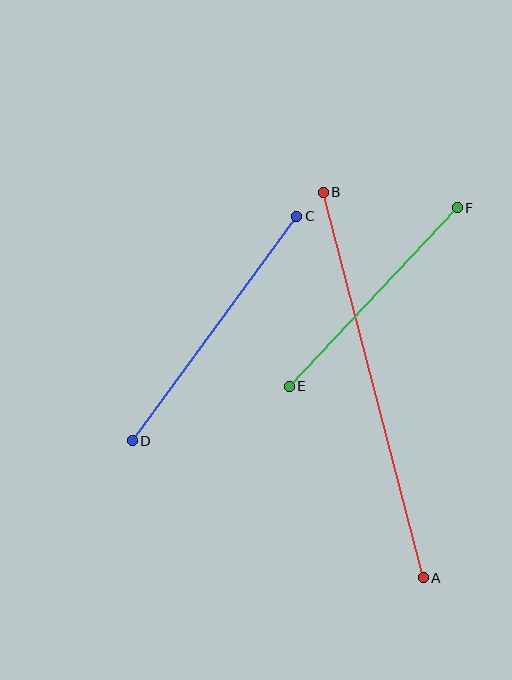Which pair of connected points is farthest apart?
Points A and B are farthest apart.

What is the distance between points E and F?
The distance is approximately 245 pixels.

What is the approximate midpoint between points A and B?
The midpoint is at approximately (373, 385) pixels.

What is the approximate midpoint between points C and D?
The midpoint is at approximately (215, 328) pixels.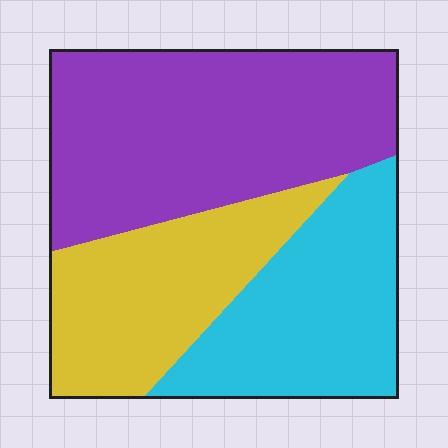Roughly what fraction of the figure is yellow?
Yellow covers roughly 25% of the figure.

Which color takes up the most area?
Purple, at roughly 45%.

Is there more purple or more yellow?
Purple.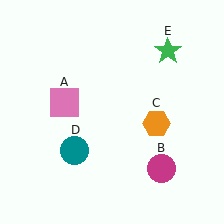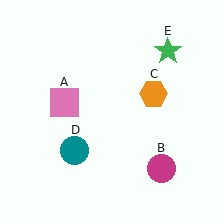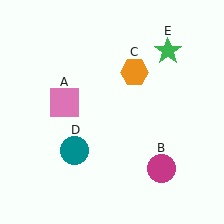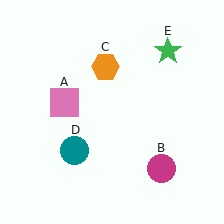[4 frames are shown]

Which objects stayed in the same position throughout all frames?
Pink square (object A) and magenta circle (object B) and teal circle (object D) and green star (object E) remained stationary.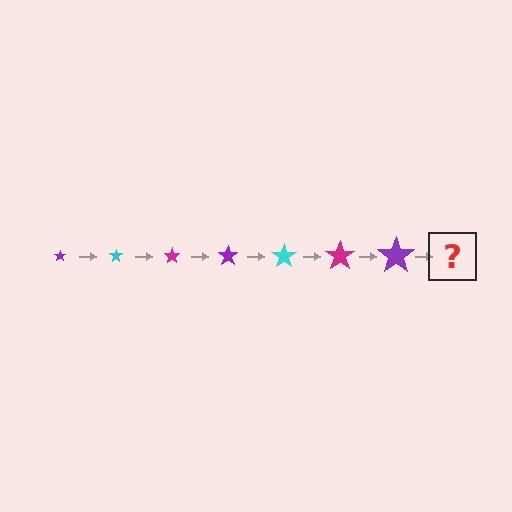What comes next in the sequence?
The next element should be a cyan star, larger than the previous one.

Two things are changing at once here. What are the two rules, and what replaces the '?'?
The two rules are that the star grows larger each step and the color cycles through purple, cyan, and magenta. The '?' should be a cyan star, larger than the previous one.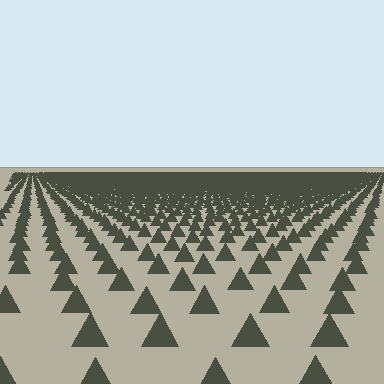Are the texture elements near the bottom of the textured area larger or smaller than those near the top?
Larger. Near the bottom, elements are closer to the viewer and appear at a bigger on-screen size.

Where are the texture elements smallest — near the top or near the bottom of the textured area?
Near the top.